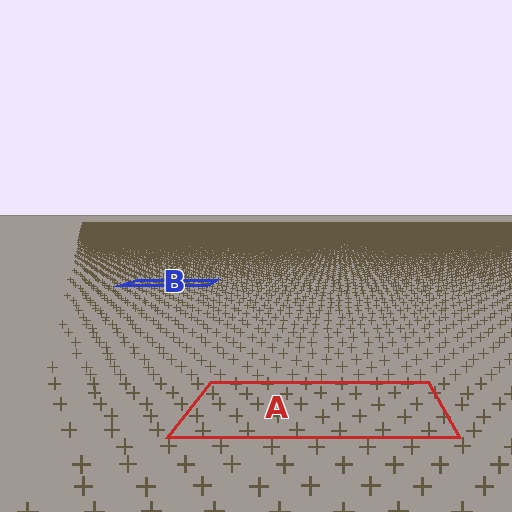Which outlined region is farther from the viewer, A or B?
Region B is farther from the viewer — the texture elements inside it appear smaller and more densely packed.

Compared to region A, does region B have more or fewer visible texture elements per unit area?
Region B has more texture elements per unit area — they are packed more densely because it is farther away.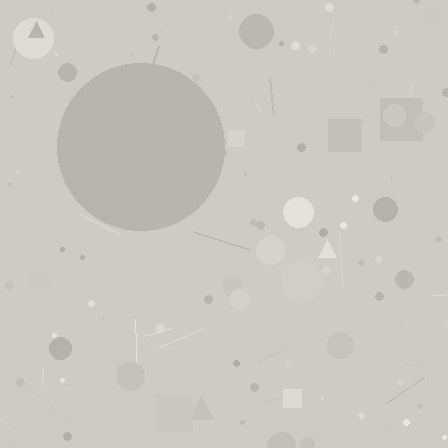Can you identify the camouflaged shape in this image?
The camouflaged shape is a circle.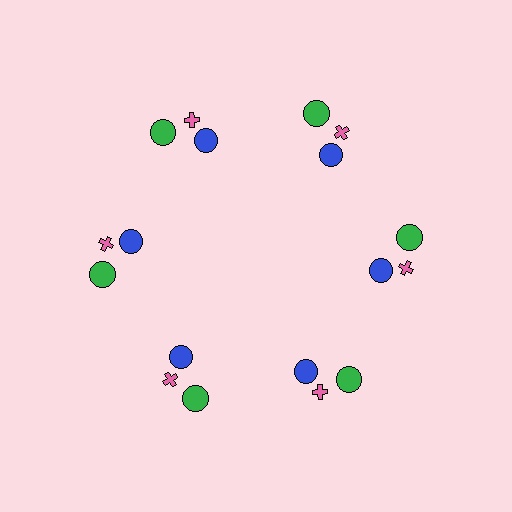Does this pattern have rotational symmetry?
Yes, this pattern has 6-fold rotational symmetry. It looks the same after rotating 60 degrees around the center.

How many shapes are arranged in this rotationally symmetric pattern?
There are 18 shapes, arranged in 6 groups of 3.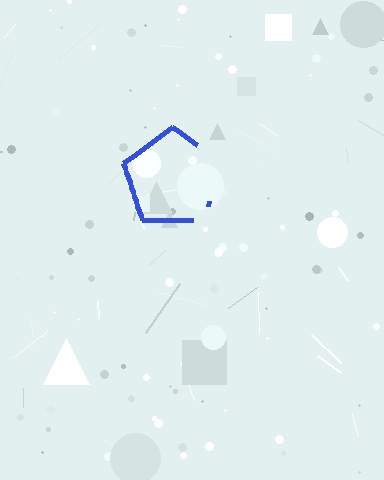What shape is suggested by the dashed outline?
The dashed outline suggests a pentagon.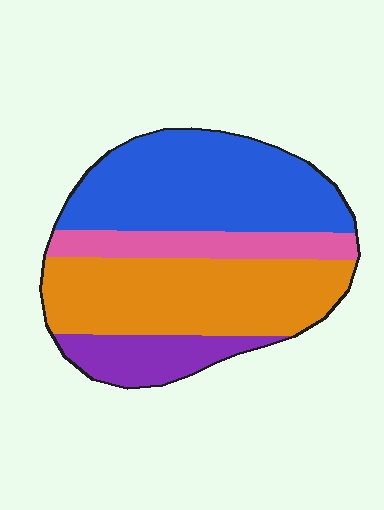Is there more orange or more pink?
Orange.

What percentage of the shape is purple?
Purple covers about 15% of the shape.